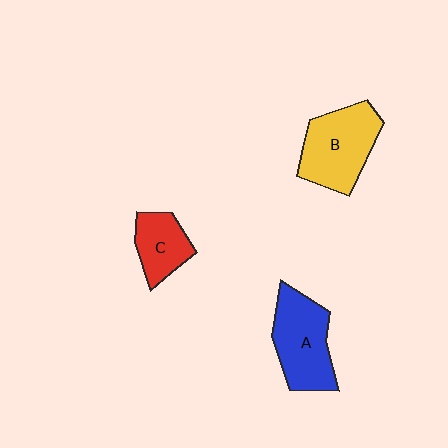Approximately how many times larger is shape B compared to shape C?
Approximately 1.7 times.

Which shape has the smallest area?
Shape C (red).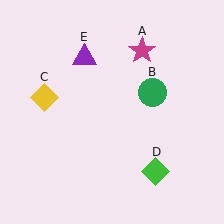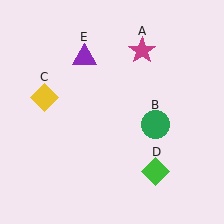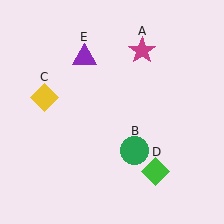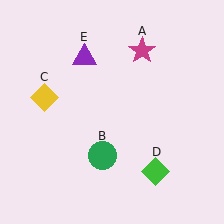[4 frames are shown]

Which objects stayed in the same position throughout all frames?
Magenta star (object A) and yellow diamond (object C) and green diamond (object D) and purple triangle (object E) remained stationary.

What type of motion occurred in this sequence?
The green circle (object B) rotated clockwise around the center of the scene.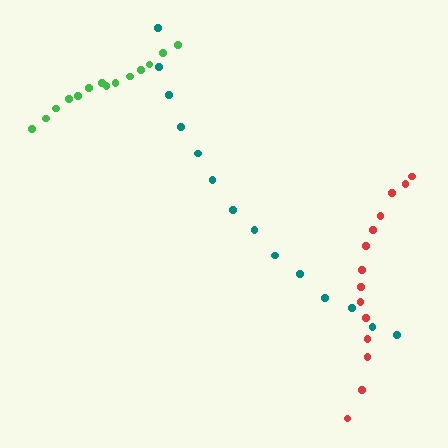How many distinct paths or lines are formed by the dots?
There are 3 distinct paths.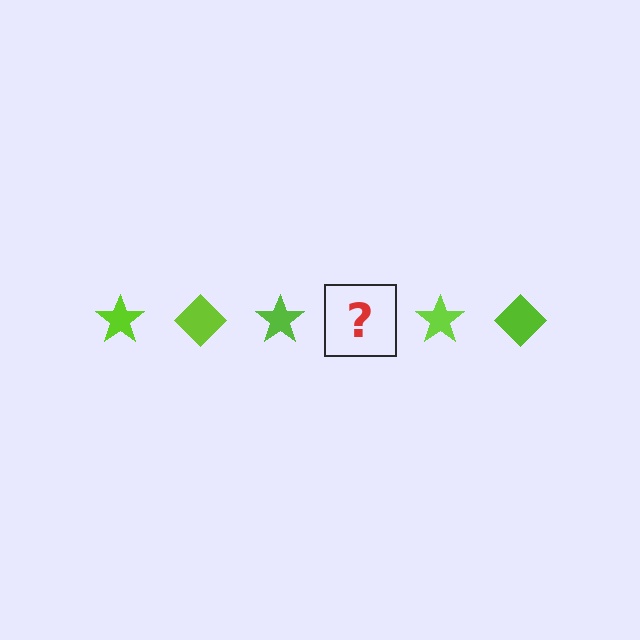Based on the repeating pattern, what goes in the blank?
The blank should be a lime diamond.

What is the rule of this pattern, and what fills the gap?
The rule is that the pattern cycles through star, diamond shapes in lime. The gap should be filled with a lime diamond.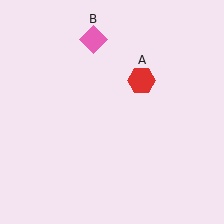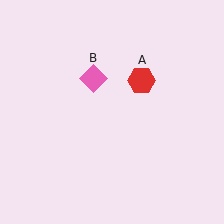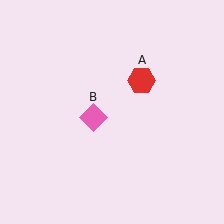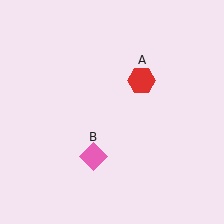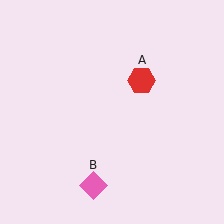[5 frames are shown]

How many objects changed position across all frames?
1 object changed position: pink diamond (object B).